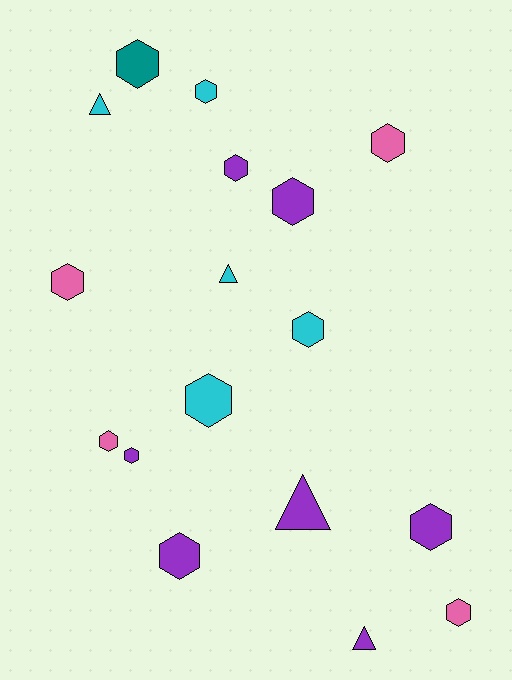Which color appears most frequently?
Purple, with 7 objects.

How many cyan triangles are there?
There are 2 cyan triangles.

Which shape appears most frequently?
Hexagon, with 13 objects.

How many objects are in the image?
There are 17 objects.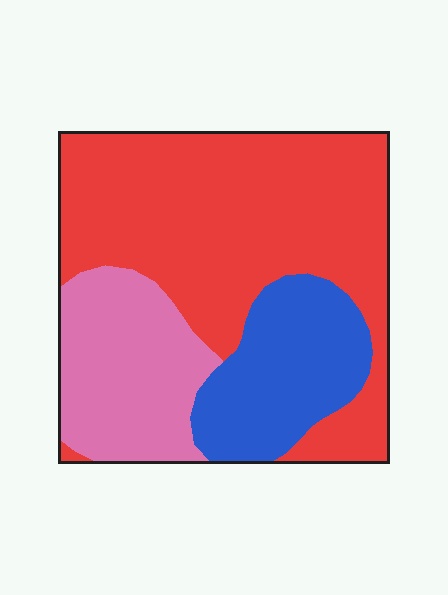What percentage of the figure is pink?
Pink takes up about one quarter (1/4) of the figure.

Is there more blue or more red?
Red.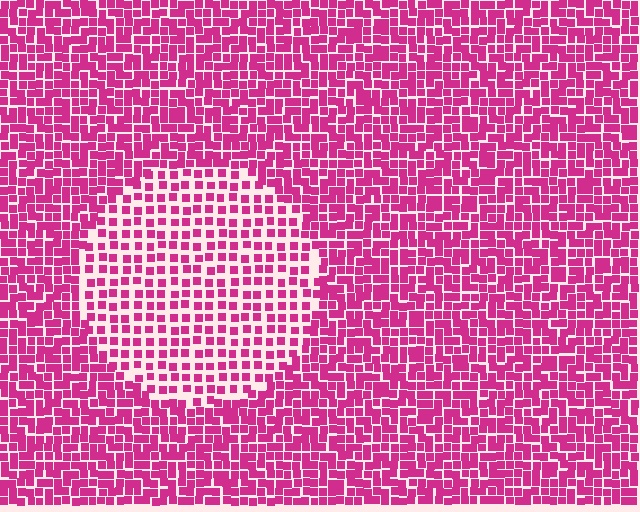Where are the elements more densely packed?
The elements are more densely packed outside the circle boundary.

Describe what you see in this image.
The image contains small magenta elements arranged at two different densities. A circle-shaped region is visible where the elements are less densely packed than the surrounding area.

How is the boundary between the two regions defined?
The boundary is defined by a change in element density (approximately 1.8x ratio). All elements are the same color, size, and shape.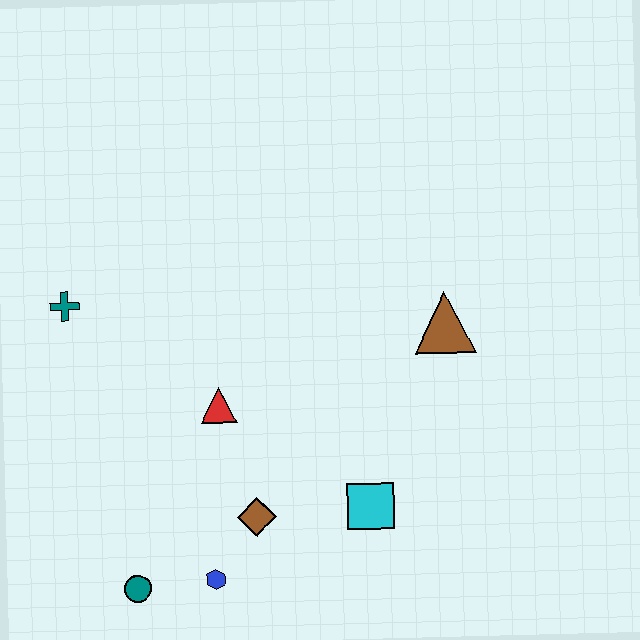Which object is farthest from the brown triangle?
The teal circle is farthest from the brown triangle.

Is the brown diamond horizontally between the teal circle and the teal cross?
No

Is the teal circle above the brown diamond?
No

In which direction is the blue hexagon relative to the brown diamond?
The blue hexagon is below the brown diamond.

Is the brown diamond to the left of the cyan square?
Yes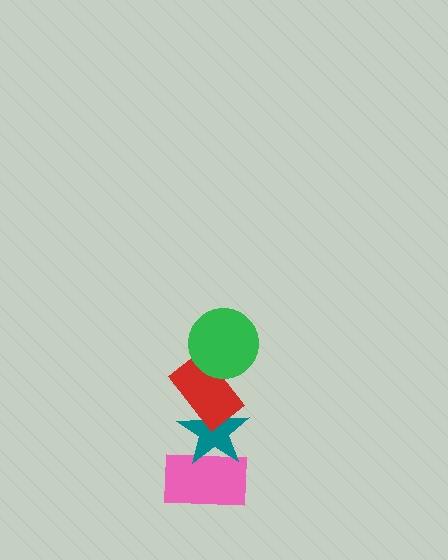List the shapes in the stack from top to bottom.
From top to bottom: the green circle, the red rectangle, the teal star, the pink rectangle.